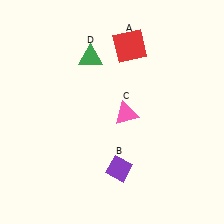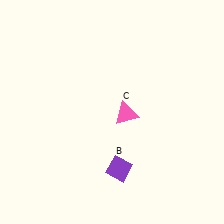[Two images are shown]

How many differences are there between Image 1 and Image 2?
There are 2 differences between the two images.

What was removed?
The red square (A), the green triangle (D) were removed in Image 2.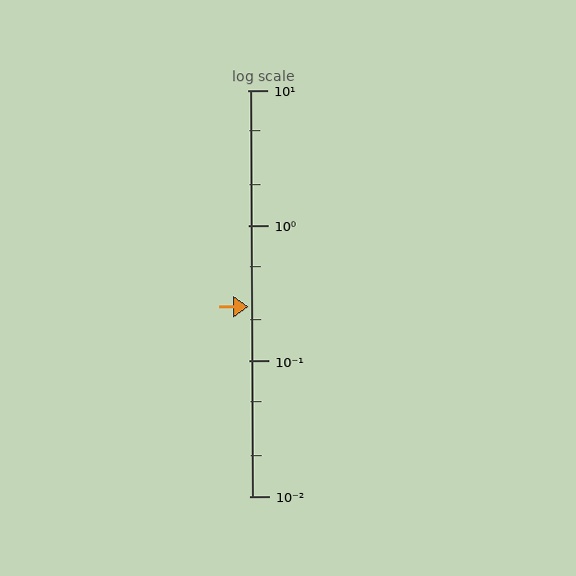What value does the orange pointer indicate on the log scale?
The pointer indicates approximately 0.25.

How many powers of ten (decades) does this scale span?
The scale spans 3 decades, from 0.01 to 10.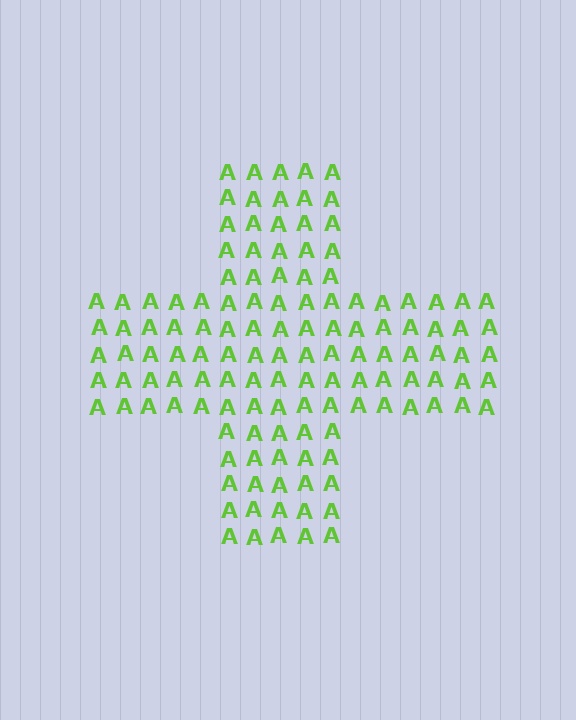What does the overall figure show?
The overall figure shows a cross.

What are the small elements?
The small elements are letter A's.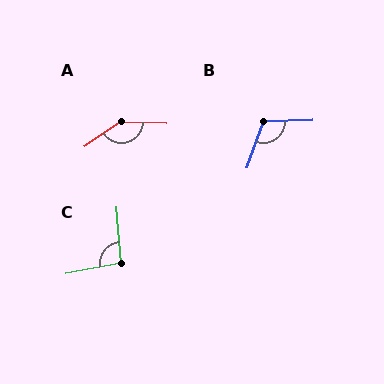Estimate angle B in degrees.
Approximately 111 degrees.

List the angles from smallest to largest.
C (96°), B (111°), A (144°).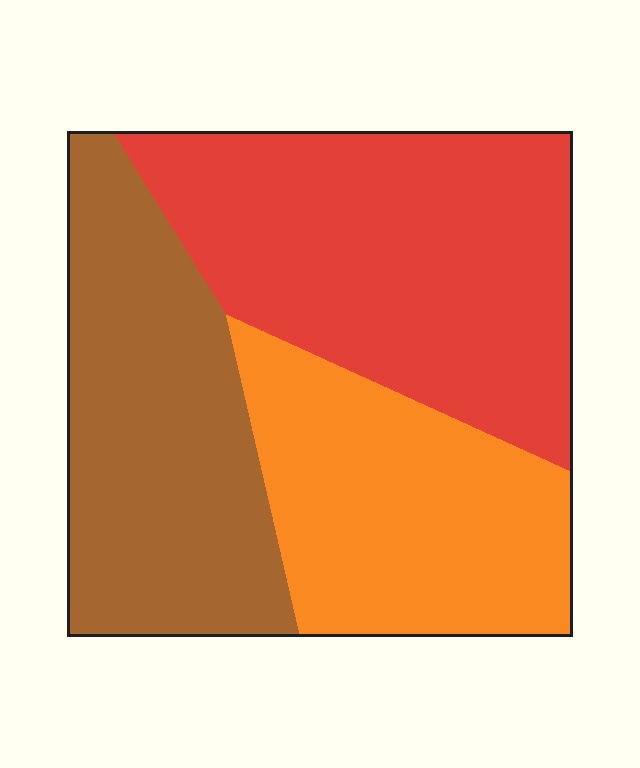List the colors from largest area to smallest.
From largest to smallest: red, brown, orange.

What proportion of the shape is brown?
Brown takes up about one third (1/3) of the shape.